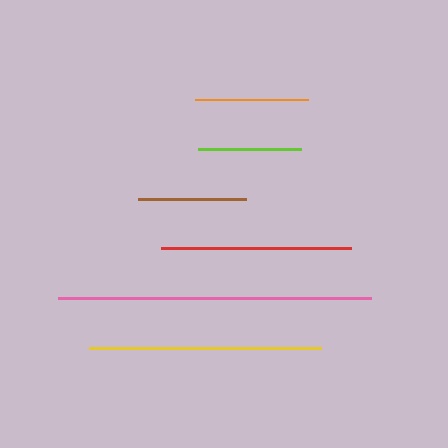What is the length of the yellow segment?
The yellow segment is approximately 232 pixels long.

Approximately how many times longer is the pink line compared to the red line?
The pink line is approximately 1.7 times the length of the red line.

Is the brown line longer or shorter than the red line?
The red line is longer than the brown line.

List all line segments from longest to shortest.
From longest to shortest: pink, yellow, red, orange, brown, lime.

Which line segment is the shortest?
The lime line is the shortest at approximately 104 pixels.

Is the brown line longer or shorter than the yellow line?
The yellow line is longer than the brown line.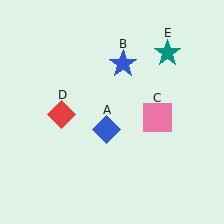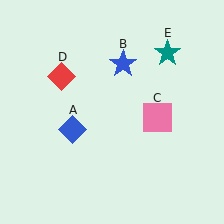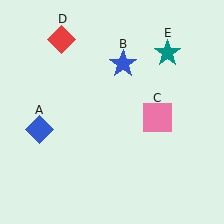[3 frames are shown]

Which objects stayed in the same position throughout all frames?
Blue star (object B) and pink square (object C) and teal star (object E) remained stationary.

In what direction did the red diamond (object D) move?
The red diamond (object D) moved up.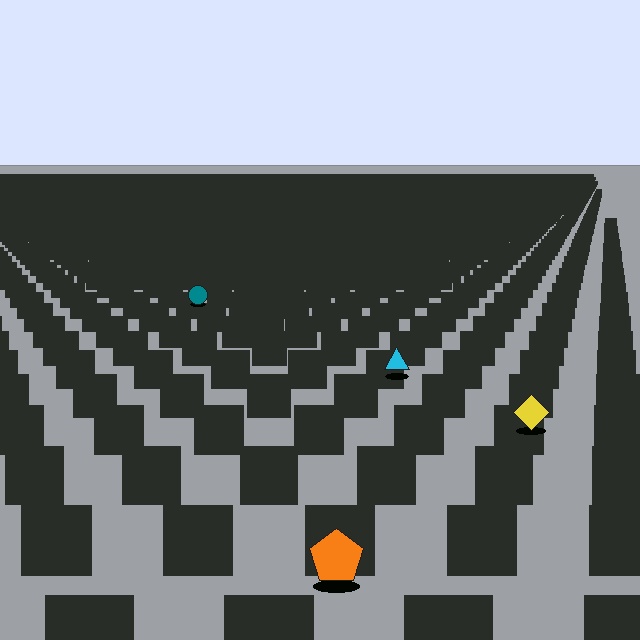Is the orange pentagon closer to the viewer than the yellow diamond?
Yes. The orange pentagon is closer — you can tell from the texture gradient: the ground texture is coarser near it.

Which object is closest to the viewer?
The orange pentagon is closest. The texture marks near it are larger and more spread out.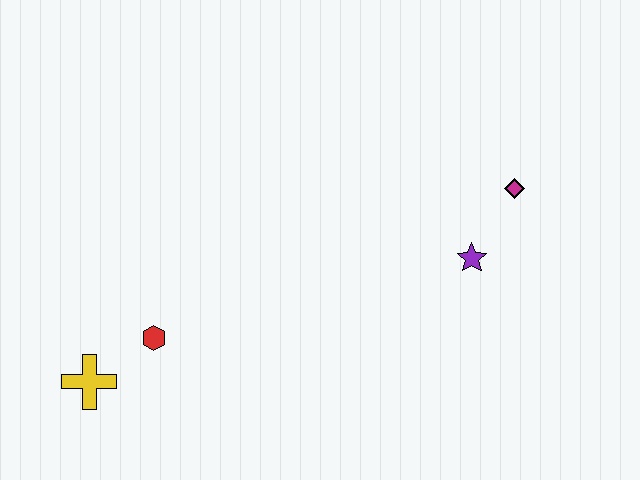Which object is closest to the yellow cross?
The red hexagon is closest to the yellow cross.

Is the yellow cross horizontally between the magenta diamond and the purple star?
No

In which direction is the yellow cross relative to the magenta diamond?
The yellow cross is to the left of the magenta diamond.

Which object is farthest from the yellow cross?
The magenta diamond is farthest from the yellow cross.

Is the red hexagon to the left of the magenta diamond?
Yes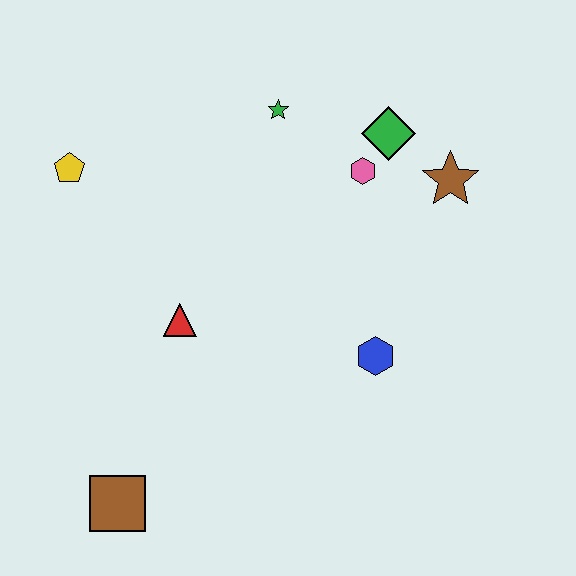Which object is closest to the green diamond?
The pink hexagon is closest to the green diamond.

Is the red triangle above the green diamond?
No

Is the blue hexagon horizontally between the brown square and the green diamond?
Yes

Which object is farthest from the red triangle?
The brown star is farthest from the red triangle.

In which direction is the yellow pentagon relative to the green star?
The yellow pentagon is to the left of the green star.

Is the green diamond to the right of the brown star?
No